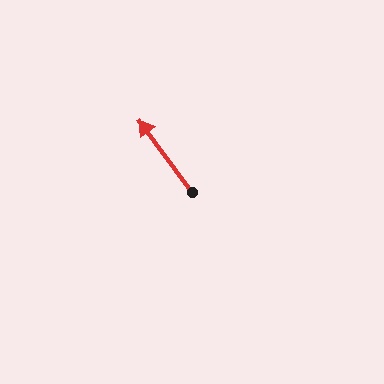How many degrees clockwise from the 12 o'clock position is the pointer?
Approximately 323 degrees.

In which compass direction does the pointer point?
Northwest.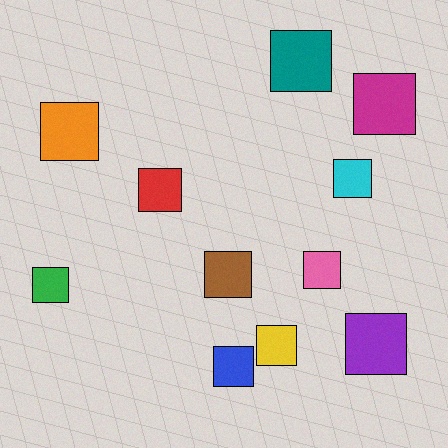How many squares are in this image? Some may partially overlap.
There are 11 squares.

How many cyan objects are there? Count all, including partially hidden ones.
There is 1 cyan object.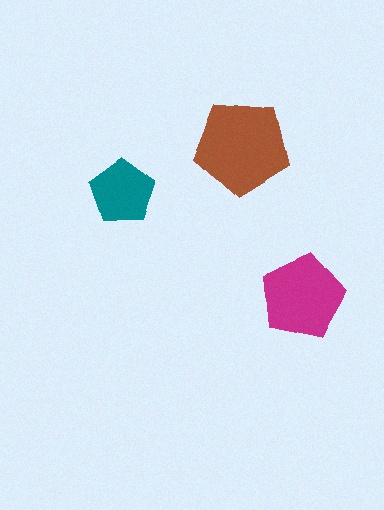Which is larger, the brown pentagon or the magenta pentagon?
The brown one.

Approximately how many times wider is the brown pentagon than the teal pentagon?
About 1.5 times wider.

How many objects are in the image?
There are 3 objects in the image.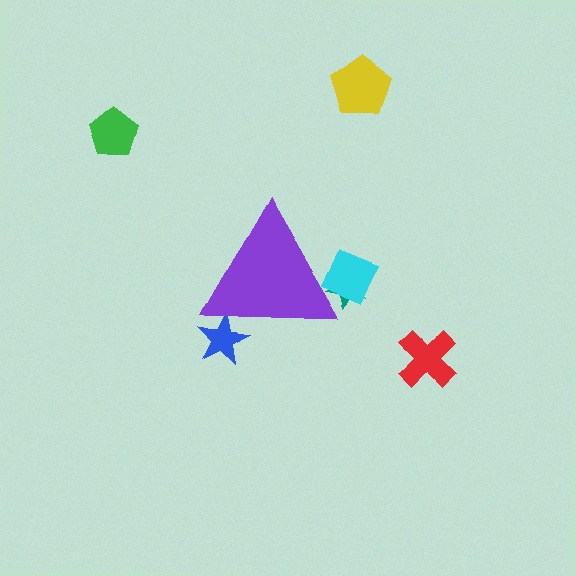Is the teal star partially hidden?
Yes, the teal star is partially hidden behind the purple triangle.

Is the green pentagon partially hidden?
No, the green pentagon is fully visible.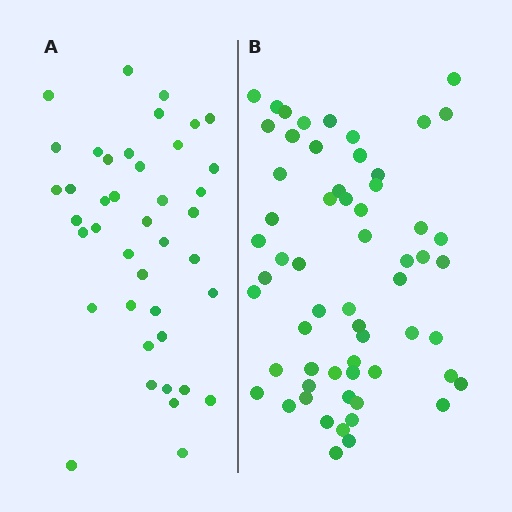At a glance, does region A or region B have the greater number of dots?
Region B (the right region) has more dots.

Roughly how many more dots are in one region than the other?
Region B has approximately 20 more dots than region A.